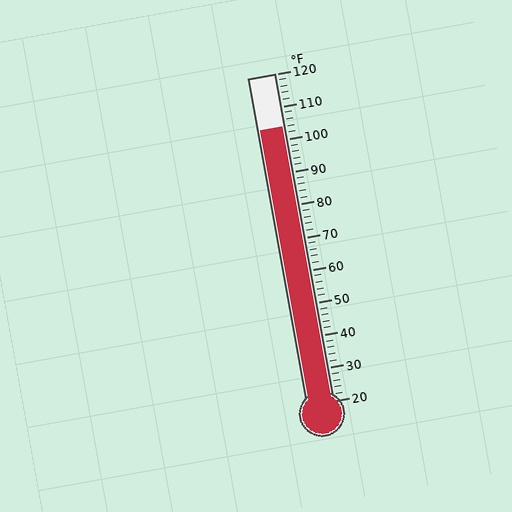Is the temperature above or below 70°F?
The temperature is above 70°F.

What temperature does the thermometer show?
The thermometer shows approximately 104°F.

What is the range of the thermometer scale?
The thermometer scale ranges from 20°F to 120°F.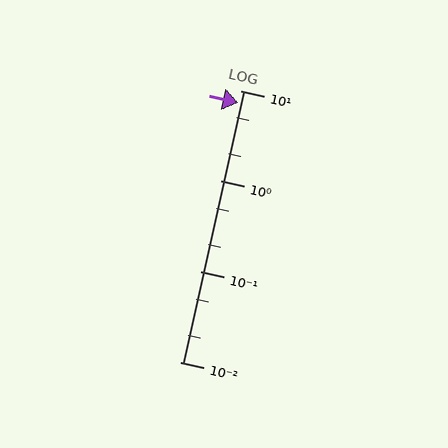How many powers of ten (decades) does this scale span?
The scale spans 3 decades, from 0.01 to 10.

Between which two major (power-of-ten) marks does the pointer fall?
The pointer is between 1 and 10.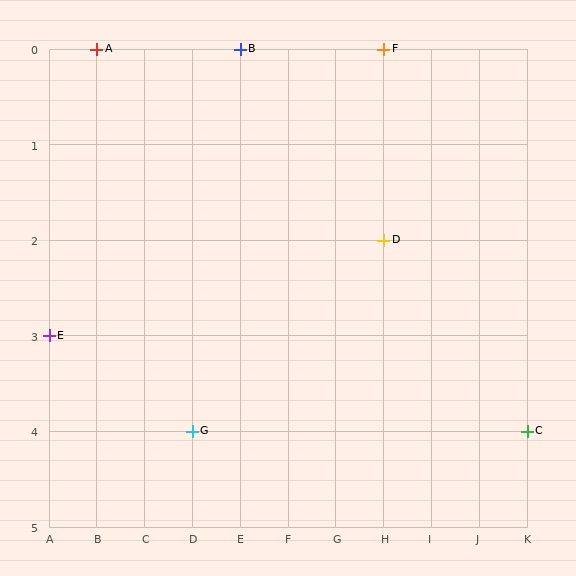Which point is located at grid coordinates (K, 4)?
Point C is at (K, 4).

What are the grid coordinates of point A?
Point A is at grid coordinates (B, 0).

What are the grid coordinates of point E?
Point E is at grid coordinates (A, 3).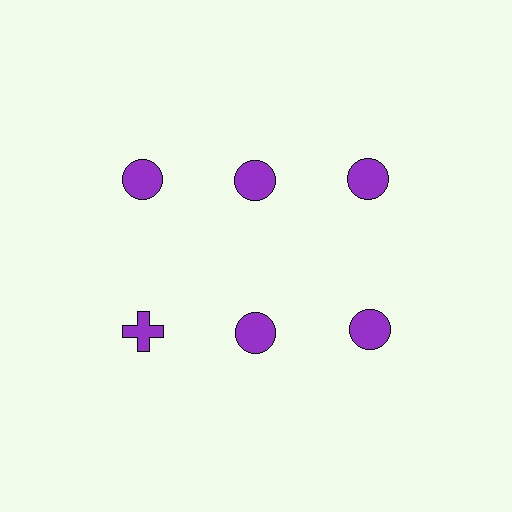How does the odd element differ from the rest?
It has a different shape: cross instead of circle.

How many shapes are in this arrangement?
There are 6 shapes arranged in a grid pattern.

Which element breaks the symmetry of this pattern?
The purple cross in the second row, leftmost column breaks the symmetry. All other shapes are purple circles.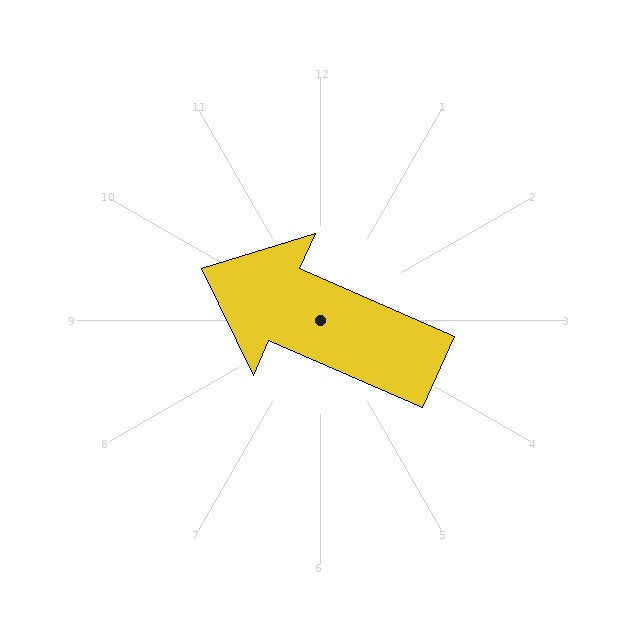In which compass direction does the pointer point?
Northwest.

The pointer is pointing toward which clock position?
Roughly 10 o'clock.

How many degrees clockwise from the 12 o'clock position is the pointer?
Approximately 294 degrees.